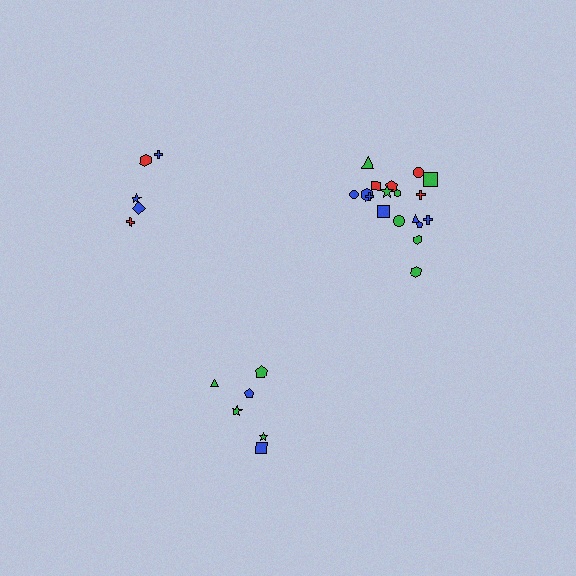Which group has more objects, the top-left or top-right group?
The top-right group.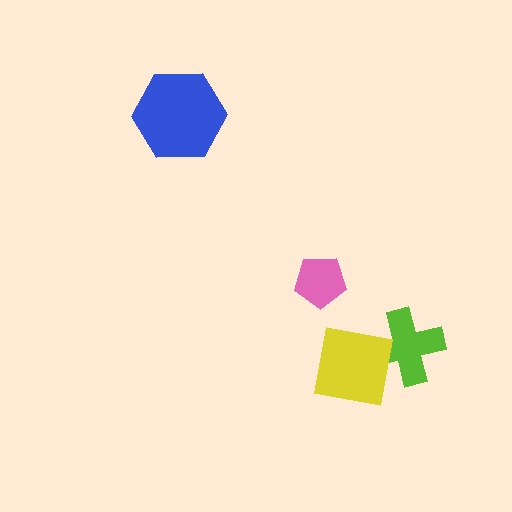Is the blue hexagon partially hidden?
No, no other shape covers it.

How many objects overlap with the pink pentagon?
0 objects overlap with the pink pentagon.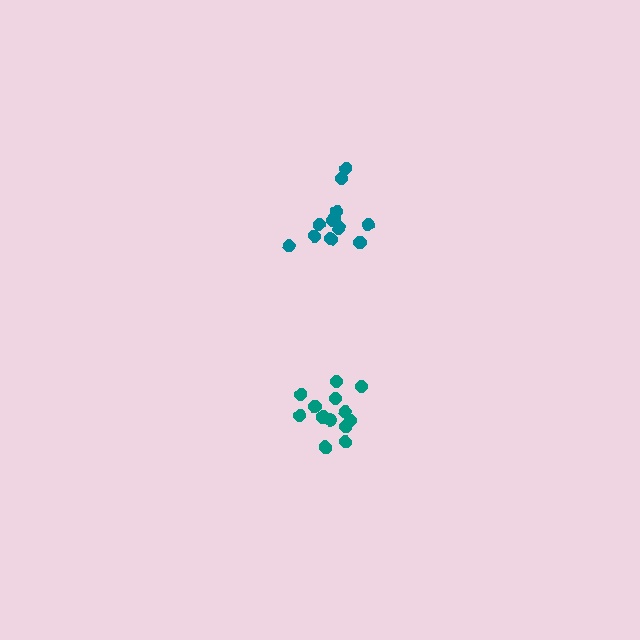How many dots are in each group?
Group 1: 12 dots, Group 2: 13 dots (25 total).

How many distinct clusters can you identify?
There are 2 distinct clusters.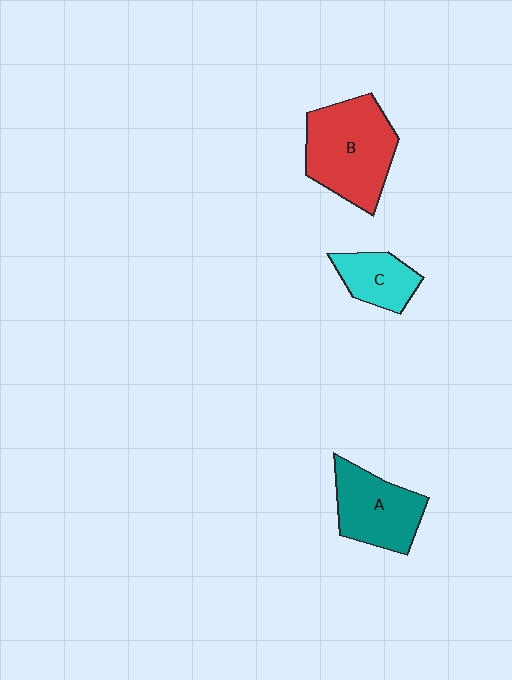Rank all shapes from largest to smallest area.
From largest to smallest: B (red), A (teal), C (cyan).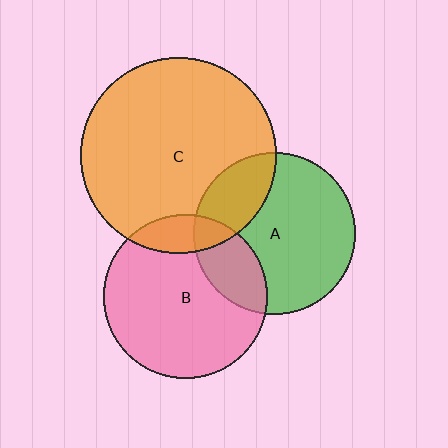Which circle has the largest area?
Circle C (orange).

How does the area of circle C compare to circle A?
Approximately 1.5 times.